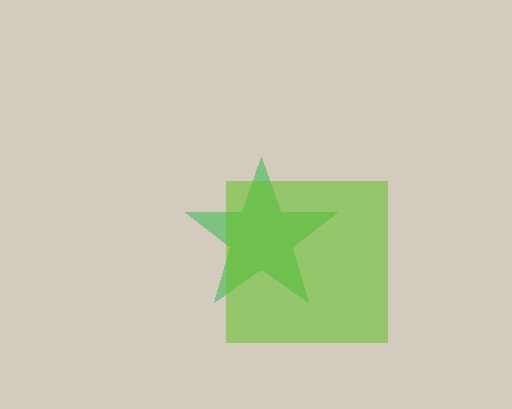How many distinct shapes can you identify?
There are 2 distinct shapes: a green star, a lime square.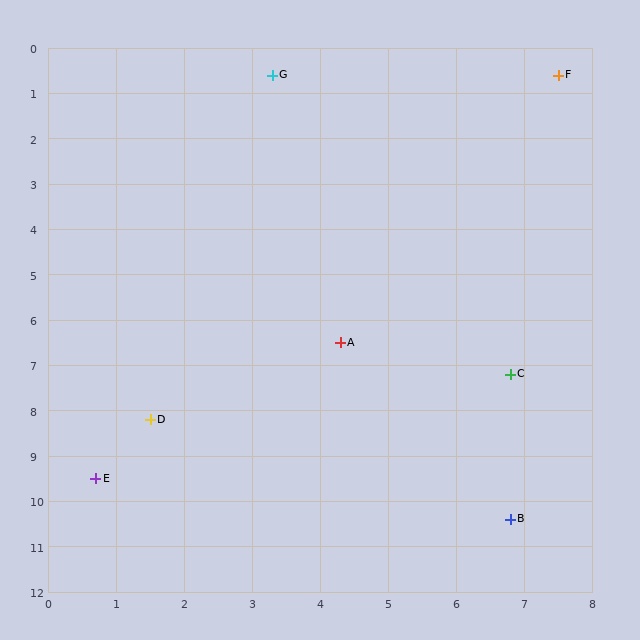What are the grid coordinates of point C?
Point C is at approximately (6.8, 7.2).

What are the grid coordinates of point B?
Point B is at approximately (6.8, 10.4).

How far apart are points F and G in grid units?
Points F and G are about 4.2 grid units apart.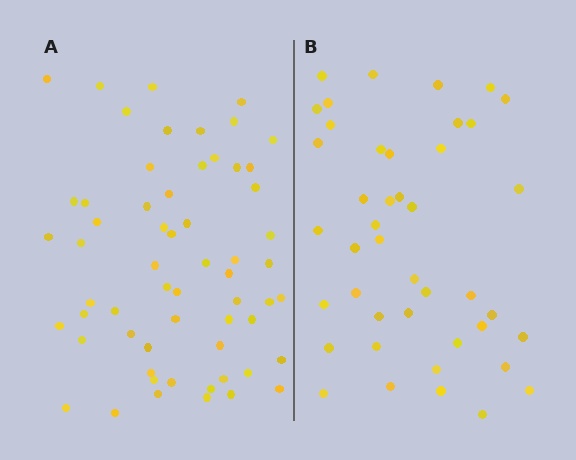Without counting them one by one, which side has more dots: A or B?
Region A (the left region) has more dots.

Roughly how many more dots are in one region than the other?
Region A has approximately 15 more dots than region B.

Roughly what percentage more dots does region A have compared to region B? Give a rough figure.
About 40% more.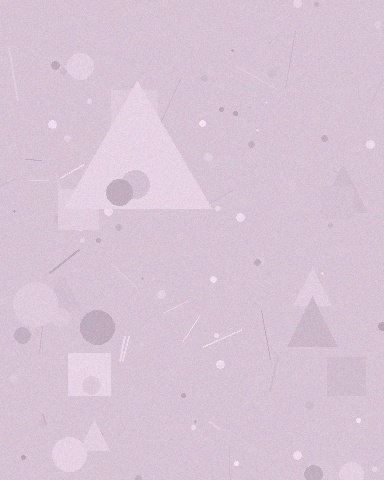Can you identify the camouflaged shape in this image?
The camouflaged shape is a triangle.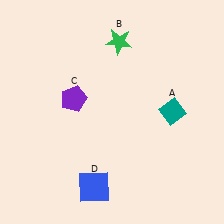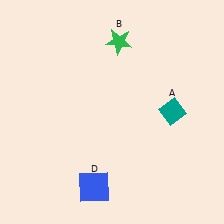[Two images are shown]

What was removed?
The purple pentagon (C) was removed in Image 2.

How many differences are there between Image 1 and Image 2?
There is 1 difference between the two images.